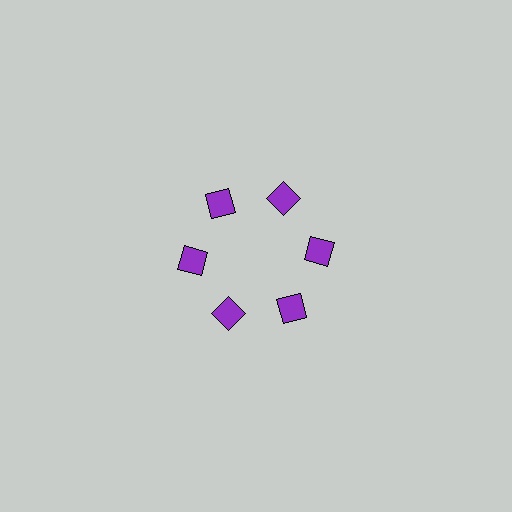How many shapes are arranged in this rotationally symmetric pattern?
There are 6 shapes, arranged in 6 groups of 1.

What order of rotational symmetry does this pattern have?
This pattern has 6-fold rotational symmetry.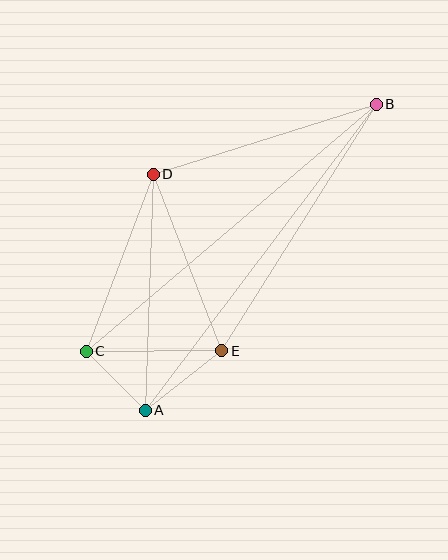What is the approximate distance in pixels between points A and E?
The distance between A and E is approximately 97 pixels.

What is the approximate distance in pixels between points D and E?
The distance between D and E is approximately 189 pixels.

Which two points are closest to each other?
Points A and C are closest to each other.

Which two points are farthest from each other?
Points A and B are farthest from each other.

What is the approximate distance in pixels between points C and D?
The distance between C and D is approximately 189 pixels.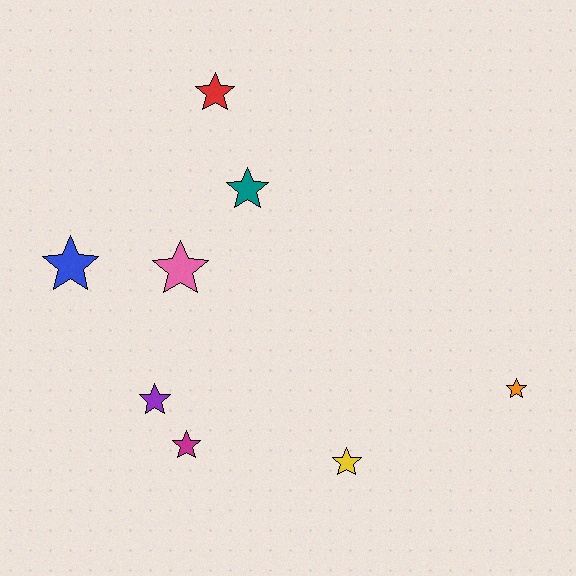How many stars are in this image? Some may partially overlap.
There are 8 stars.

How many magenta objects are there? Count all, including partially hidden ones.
There is 1 magenta object.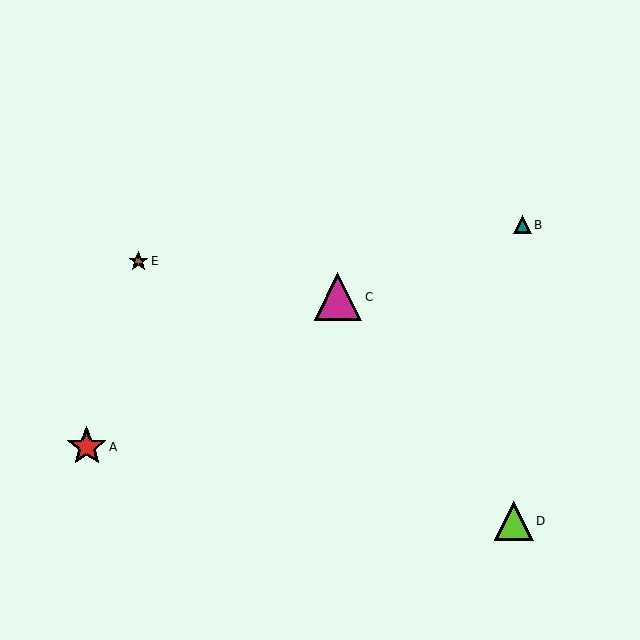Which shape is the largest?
The magenta triangle (labeled C) is the largest.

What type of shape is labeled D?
Shape D is a lime triangle.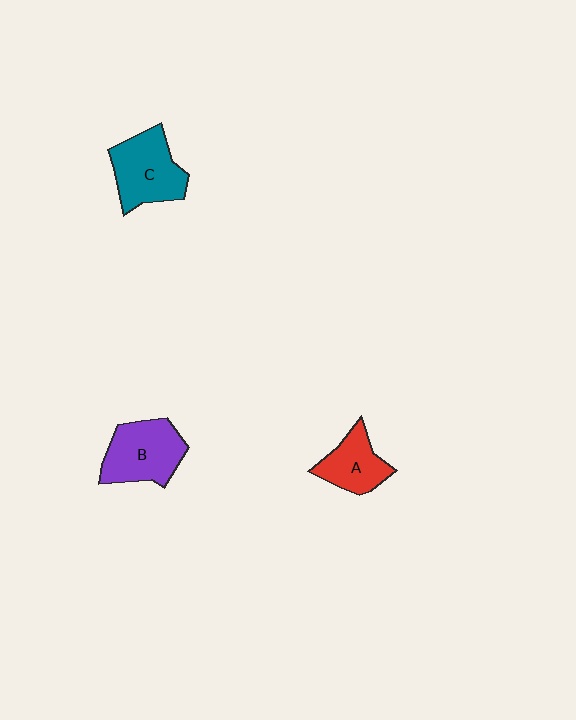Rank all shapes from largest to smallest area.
From largest to smallest: C (teal), B (purple), A (red).